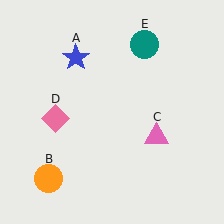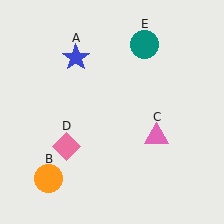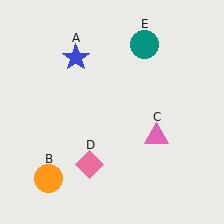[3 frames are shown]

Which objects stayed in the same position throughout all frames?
Blue star (object A) and orange circle (object B) and pink triangle (object C) and teal circle (object E) remained stationary.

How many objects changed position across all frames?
1 object changed position: pink diamond (object D).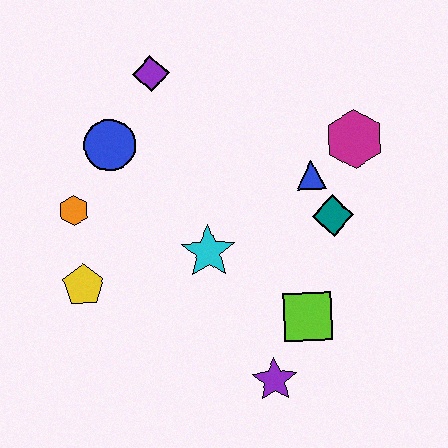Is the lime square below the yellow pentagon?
Yes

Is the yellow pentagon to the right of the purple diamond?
No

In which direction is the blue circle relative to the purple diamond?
The blue circle is below the purple diamond.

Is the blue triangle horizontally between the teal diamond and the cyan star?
Yes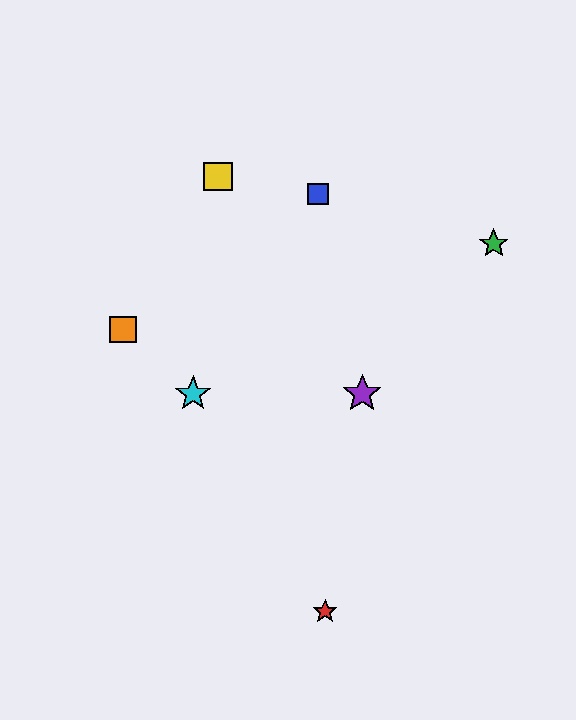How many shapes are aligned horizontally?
2 shapes (the purple star, the cyan star) are aligned horizontally.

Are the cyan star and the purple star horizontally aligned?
Yes, both are at y≈394.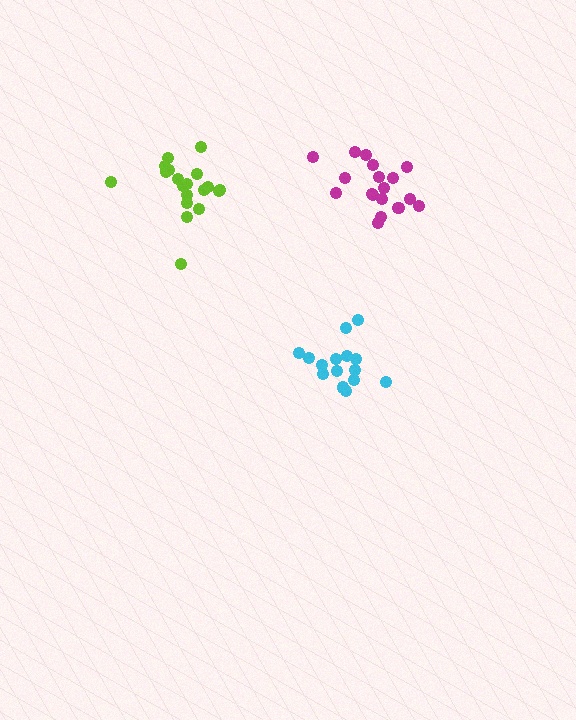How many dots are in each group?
Group 1: 19 dots, Group 2: 15 dots, Group 3: 18 dots (52 total).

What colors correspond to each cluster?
The clusters are colored: lime, cyan, magenta.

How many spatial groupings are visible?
There are 3 spatial groupings.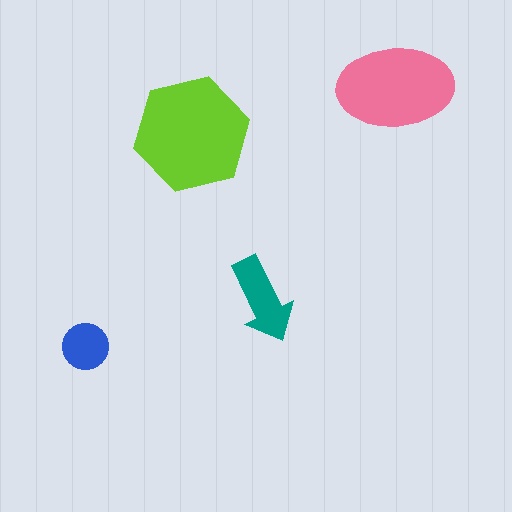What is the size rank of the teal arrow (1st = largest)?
3rd.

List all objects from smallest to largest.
The blue circle, the teal arrow, the pink ellipse, the lime hexagon.